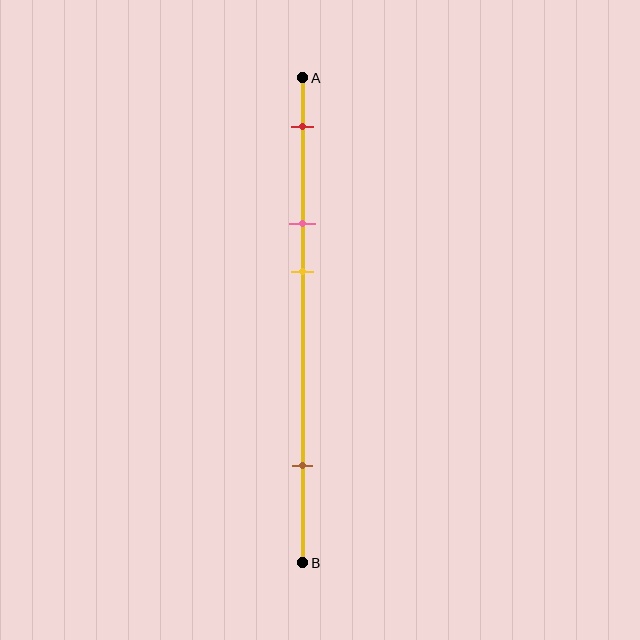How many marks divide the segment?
There are 4 marks dividing the segment.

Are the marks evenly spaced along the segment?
No, the marks are not evenly spaced.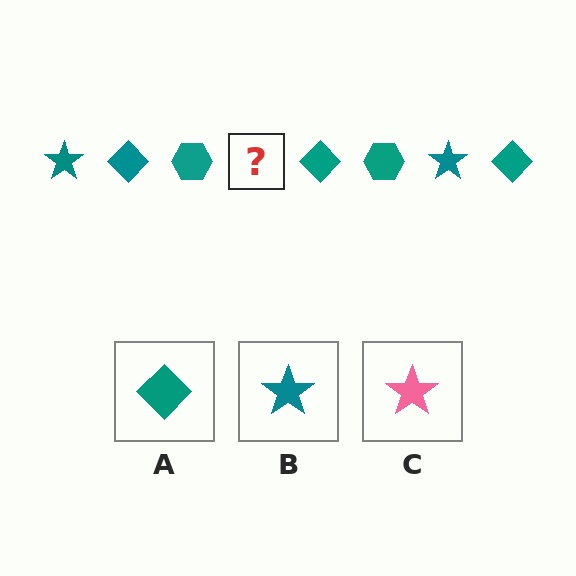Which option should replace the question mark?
Option B.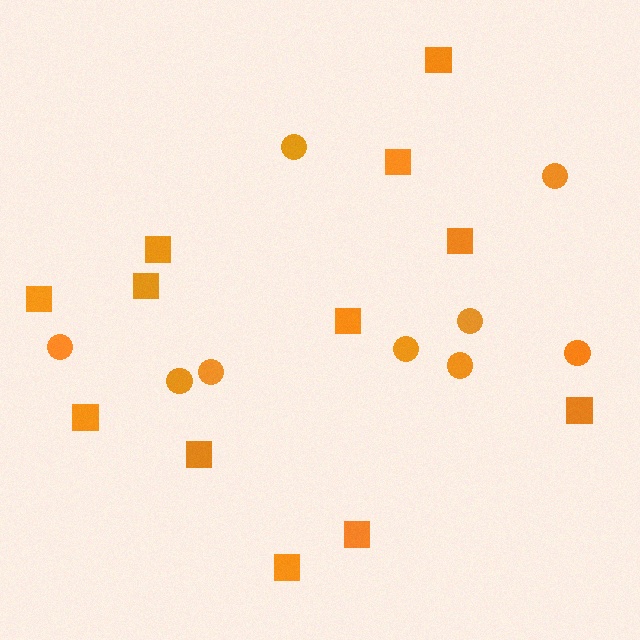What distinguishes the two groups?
There are 2 groups: one group of circles (9) and one group of squares (12).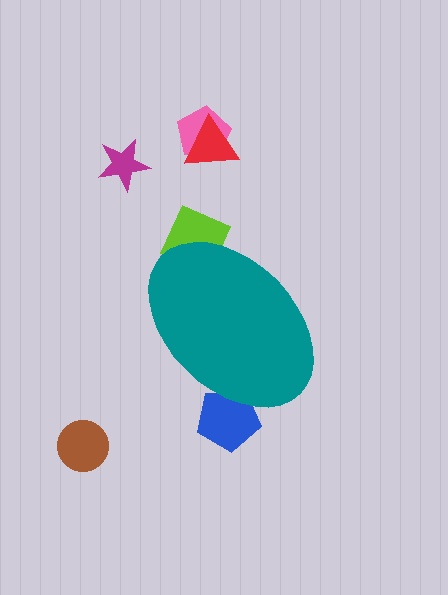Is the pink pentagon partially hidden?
No, the pink pentagon is fully visible.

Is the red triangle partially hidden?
No, the red triangle is fully visible.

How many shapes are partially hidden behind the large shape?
2 shapes are partially hidden.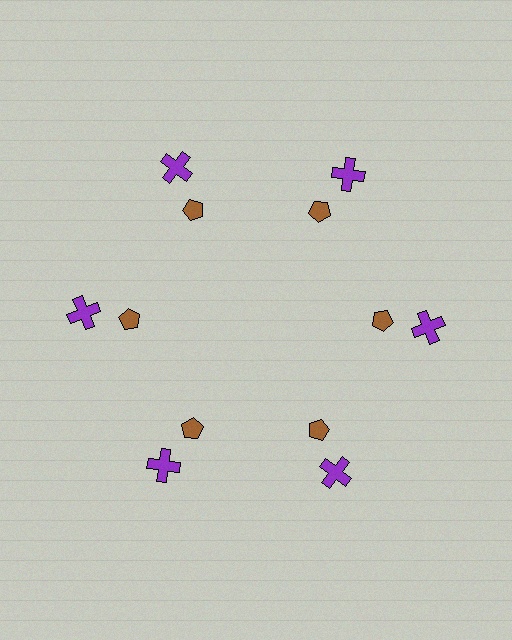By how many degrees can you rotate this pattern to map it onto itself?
The pattern maps onto itself every 60 degrees of rotation.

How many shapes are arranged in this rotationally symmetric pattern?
There are 12 shapes, arranged in 6 groups of 2.